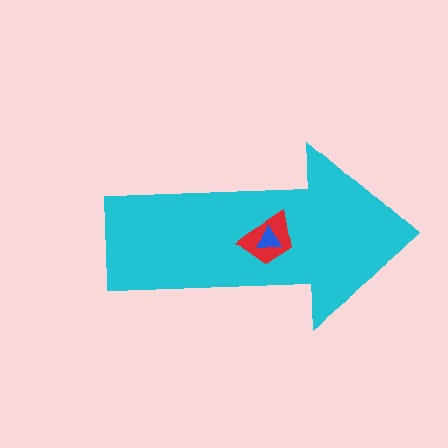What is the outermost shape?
The cyan arrow.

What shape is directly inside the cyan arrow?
The red trapezoid.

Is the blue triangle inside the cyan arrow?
Yes.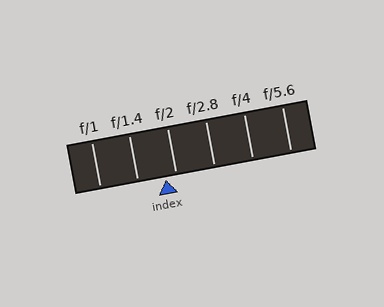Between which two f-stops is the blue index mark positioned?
The index mark is between f/1.4 and f/2.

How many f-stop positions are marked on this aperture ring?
There are 6 f-stop positions marked.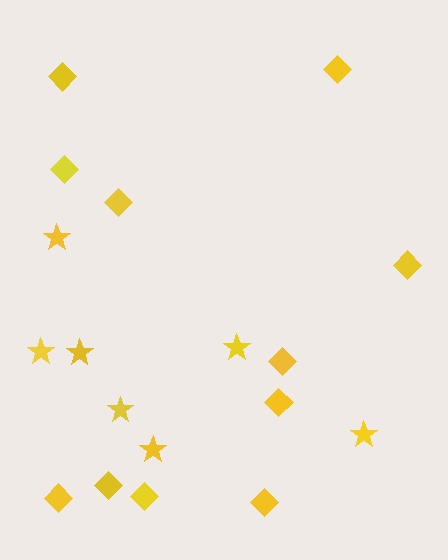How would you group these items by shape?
There are 2 groups: one group of stars (7) and one group of diamonds (11).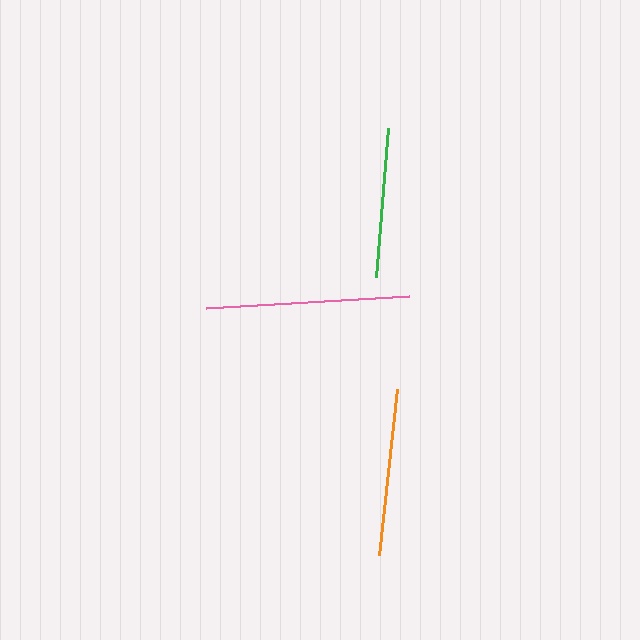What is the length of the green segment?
The green segment is approximately 149 pixels long.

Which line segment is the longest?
The pink line is the longest at approximately 203 pixels.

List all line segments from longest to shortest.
From longest to shortest: pink, orange, green.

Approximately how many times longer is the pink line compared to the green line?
The pink line is approximately 1.4 times the length of the green line.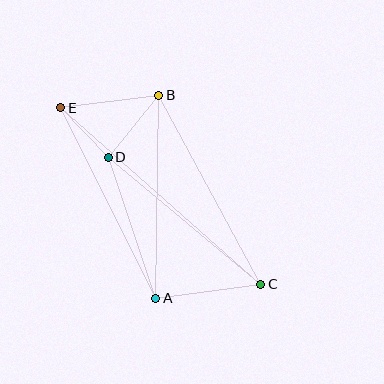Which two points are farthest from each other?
Points C and E are farthest from each other.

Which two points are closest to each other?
Points D and E are closest to each other.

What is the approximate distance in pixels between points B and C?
The distance between B and C is approximately 215 pixels.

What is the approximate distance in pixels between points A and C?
The distance between A and C is approximately 106 pixels.